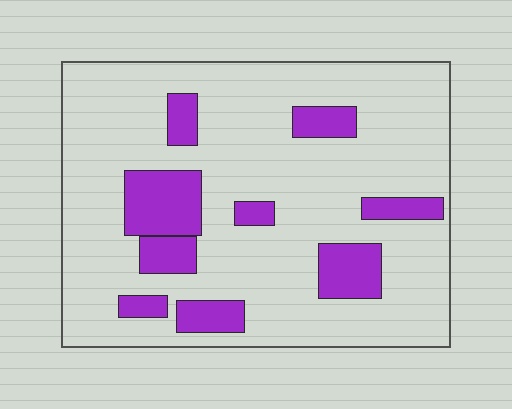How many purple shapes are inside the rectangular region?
9.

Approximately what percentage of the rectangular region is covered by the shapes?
Approximately 20%.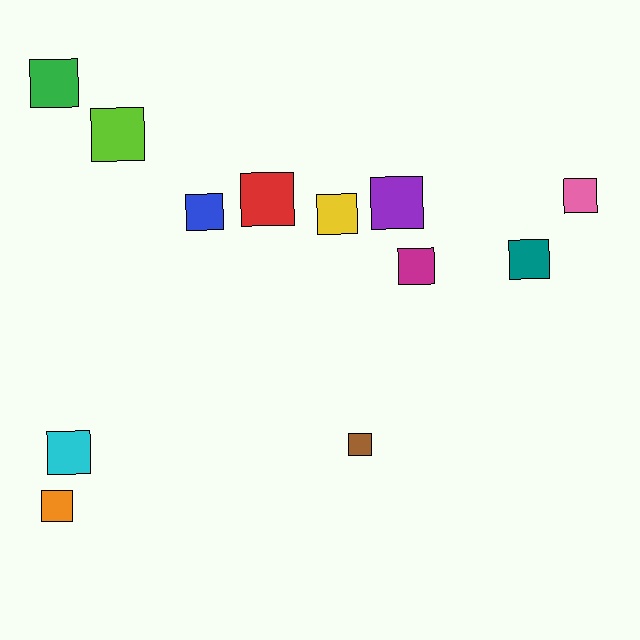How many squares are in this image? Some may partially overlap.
There are 12 squares.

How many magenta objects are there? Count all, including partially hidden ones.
There is 1 magenta object.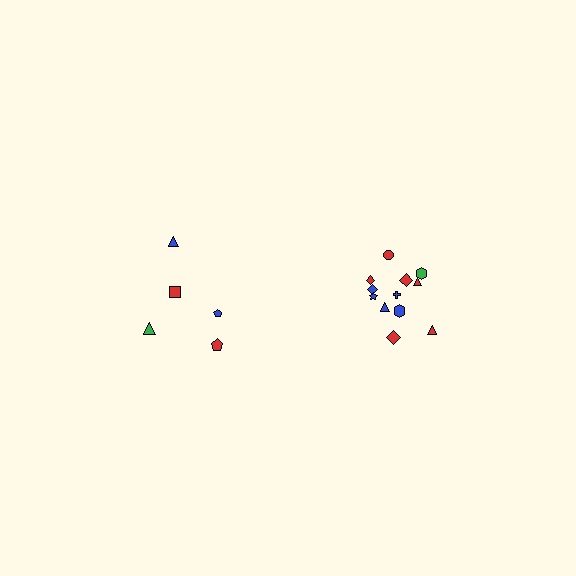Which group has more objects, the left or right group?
The right group.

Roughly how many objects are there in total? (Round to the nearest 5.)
Roughly 15 objects in total.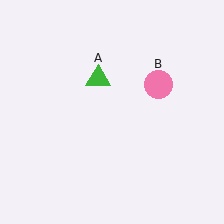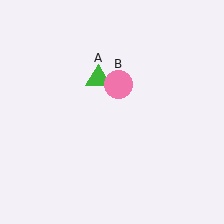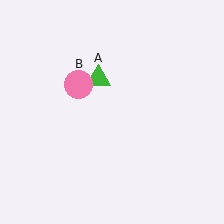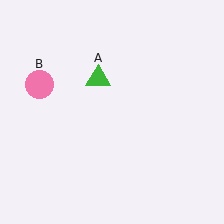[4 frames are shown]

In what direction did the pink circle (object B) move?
The pink circle (object B) moved left.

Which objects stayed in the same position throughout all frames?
Green triangle (object A) remained stationary.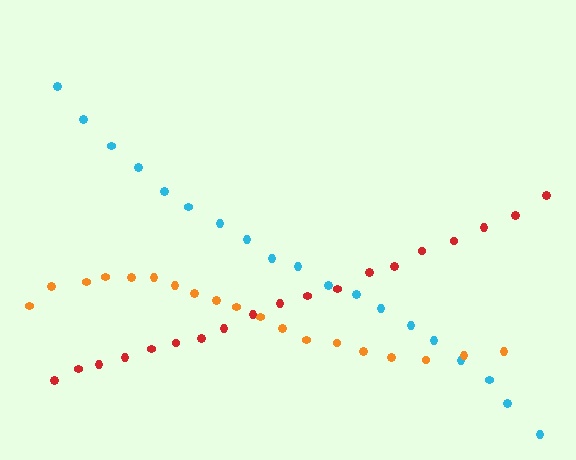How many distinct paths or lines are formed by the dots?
There are 3 distinct paths.